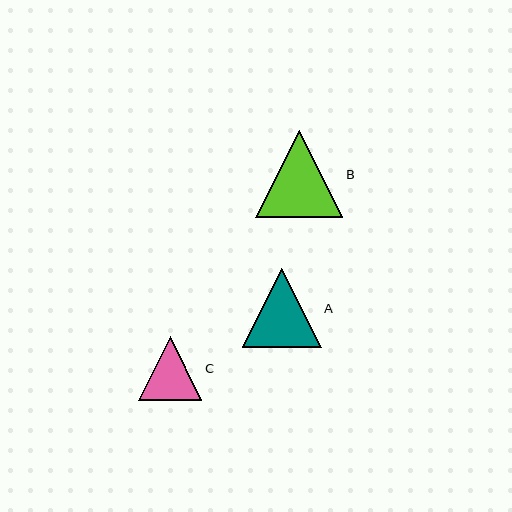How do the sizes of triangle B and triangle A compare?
Triangle B and triangle A are approximately the same size.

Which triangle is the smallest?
Triangle C is the smallest with a size of approximately 64 pixels.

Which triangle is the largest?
Triangle B is the largest with a size of approximately 87 pixels.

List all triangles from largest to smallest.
From largest to smallest: B, A, C.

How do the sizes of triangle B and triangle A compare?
Triangle B and triangle A are approximately the same size.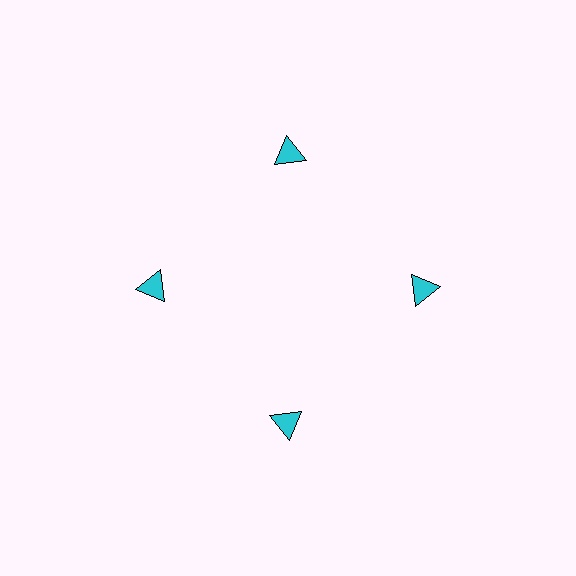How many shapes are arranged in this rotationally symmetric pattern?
There are 4 shapes, arranged in 4 groups of 1.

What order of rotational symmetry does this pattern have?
This pattern has 4-fold rotational symmetry.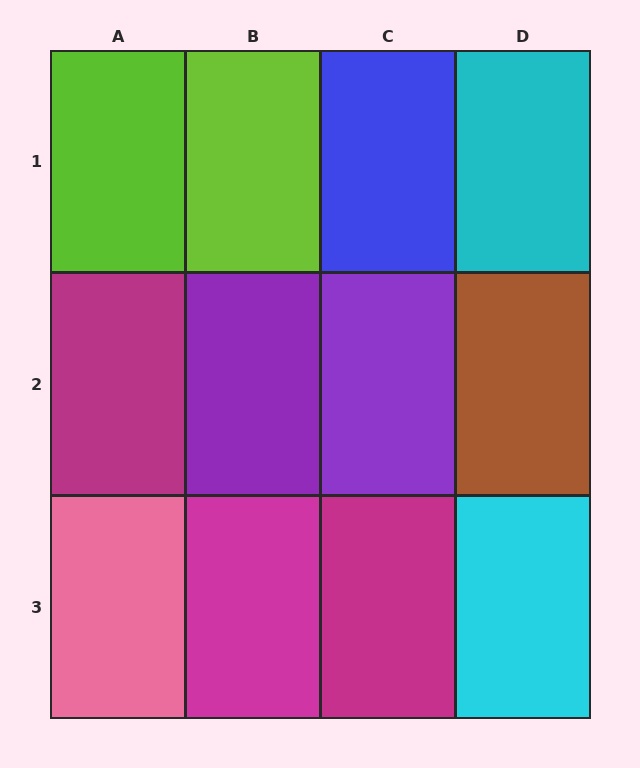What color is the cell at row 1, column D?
Cyan.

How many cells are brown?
1 cell is brown.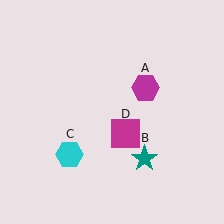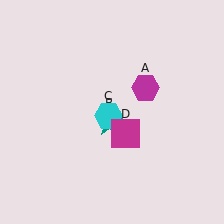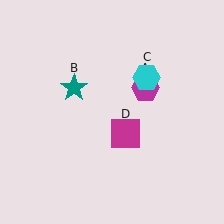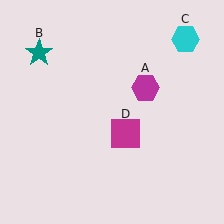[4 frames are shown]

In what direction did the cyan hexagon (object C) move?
The cyan hexagon (object C) moved up and to the right.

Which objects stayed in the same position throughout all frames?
Magenta hexagon (object A) and magenta square (object D) remained stationary.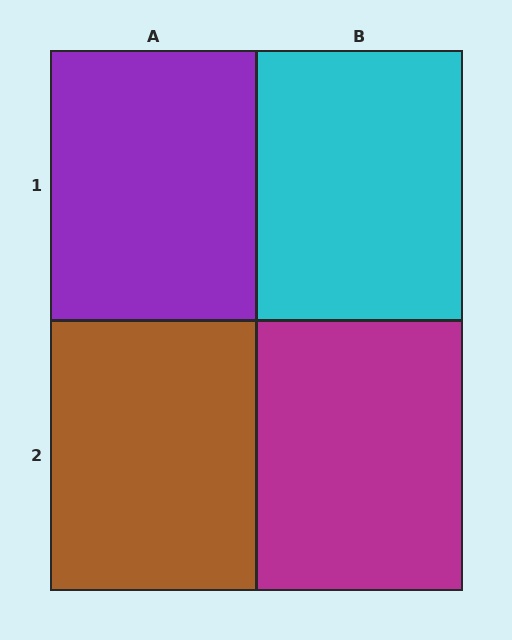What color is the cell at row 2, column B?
Magenta.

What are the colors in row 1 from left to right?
Purple, cyan.